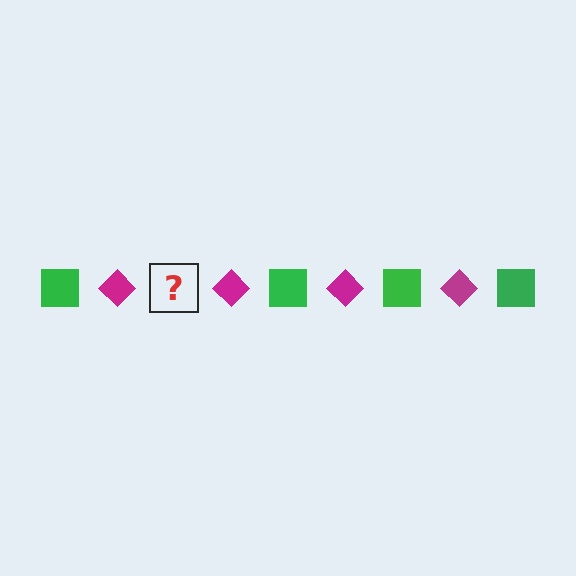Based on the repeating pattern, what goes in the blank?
The blank should be a green square.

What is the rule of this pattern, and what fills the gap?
The rule is that the pattern alternates between green square and magenta diamond. The gap should be filled with a green square.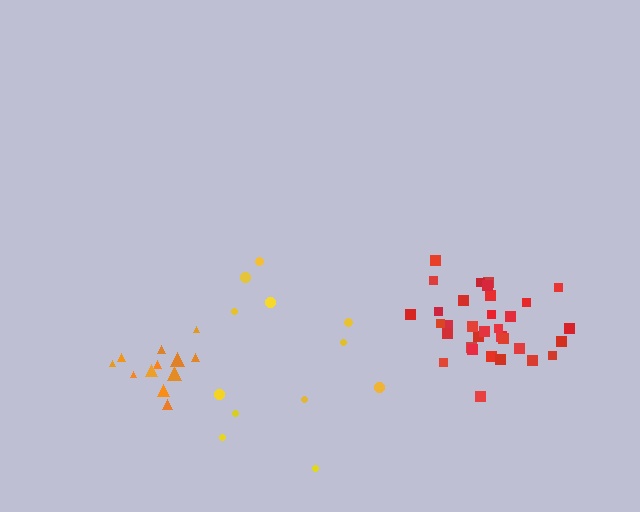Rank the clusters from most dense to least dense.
red, orange, yellow.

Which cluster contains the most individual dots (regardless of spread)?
Red (34).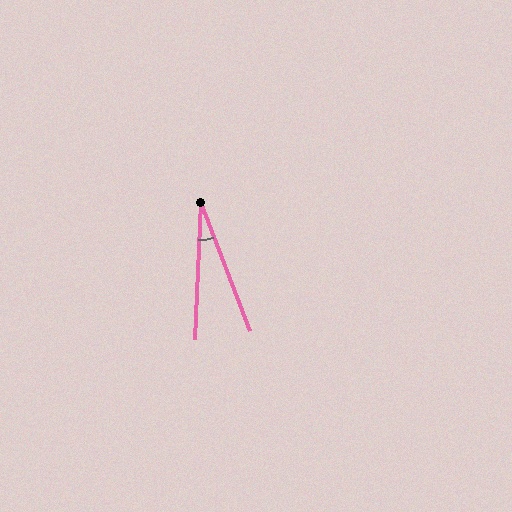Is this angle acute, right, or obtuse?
It is acute.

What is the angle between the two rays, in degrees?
Approximately 23 degrees.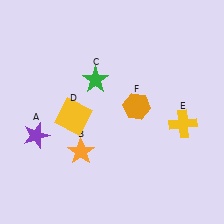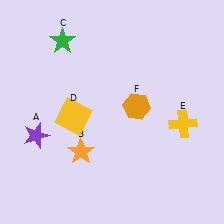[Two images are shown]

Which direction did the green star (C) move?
The green star (C) moved up.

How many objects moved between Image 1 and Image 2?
1 object moved between the two images.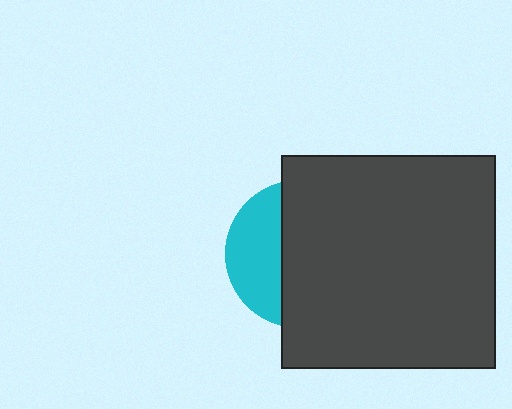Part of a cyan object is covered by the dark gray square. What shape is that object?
It is a circle.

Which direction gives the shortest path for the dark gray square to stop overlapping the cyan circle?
Moving right gives the shortest separation.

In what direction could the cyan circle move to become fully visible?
The cyan circle could move left. That would shift it out from behind the dark gray square entirely.